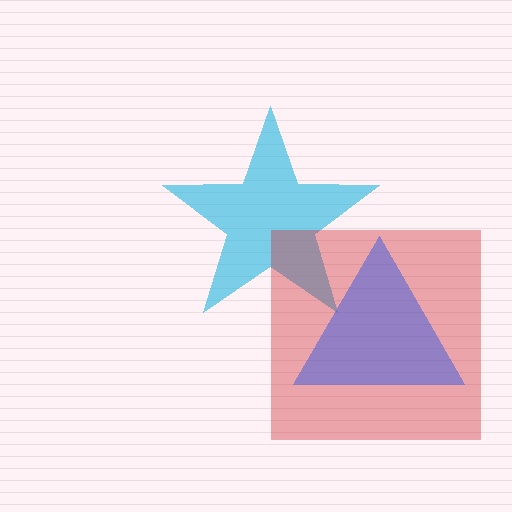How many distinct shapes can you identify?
There are 3 distinct shapes: a cyan star, a red square, a blue triangle.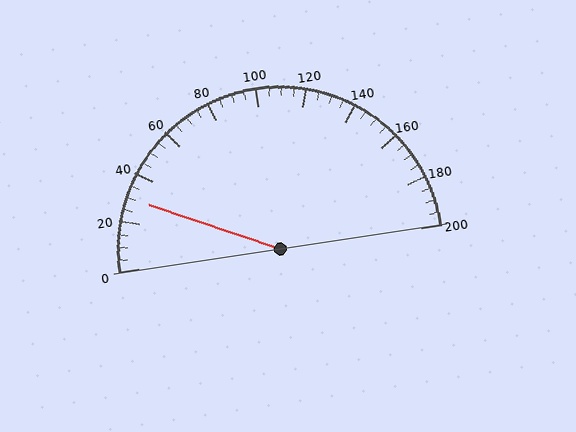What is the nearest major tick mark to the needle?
The nearest major tick mark is 40.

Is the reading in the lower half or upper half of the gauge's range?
The reading is in the lower half of the range (0 to 200).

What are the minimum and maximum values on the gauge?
The gauge ranges from 0 to 200.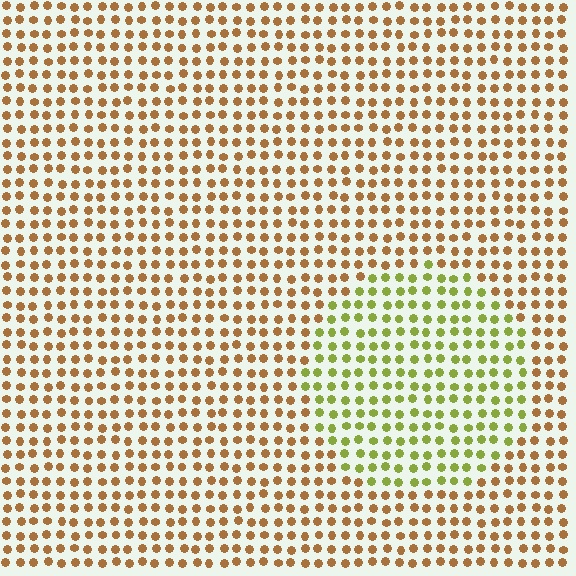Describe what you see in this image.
The image is filled with small brown elements in a uniform arrangement. A circle-shaped region is visible where the elements are tinted to a slightly different hue, forming a subtle color boundary.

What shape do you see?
I see a circle.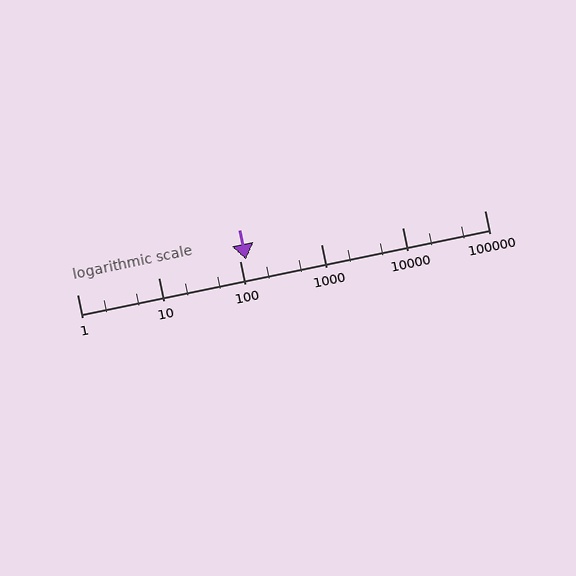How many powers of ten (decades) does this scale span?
The scale spans 5 decades, from 1 to 100000.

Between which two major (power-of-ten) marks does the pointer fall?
The pointer is between 100 and 1000.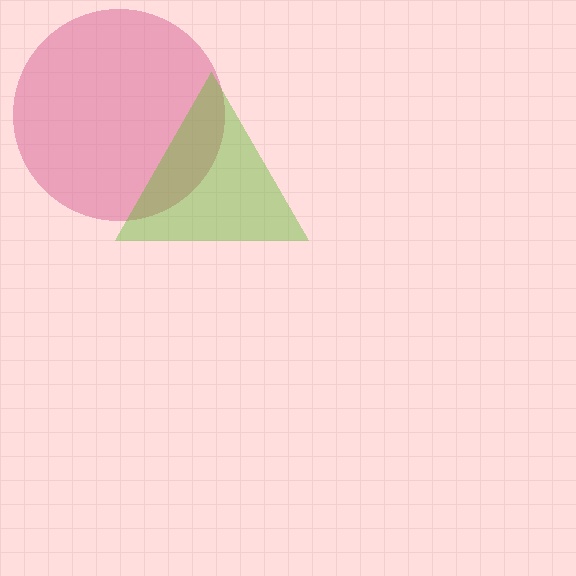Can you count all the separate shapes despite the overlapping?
Yes, there are 2 separate shapes.